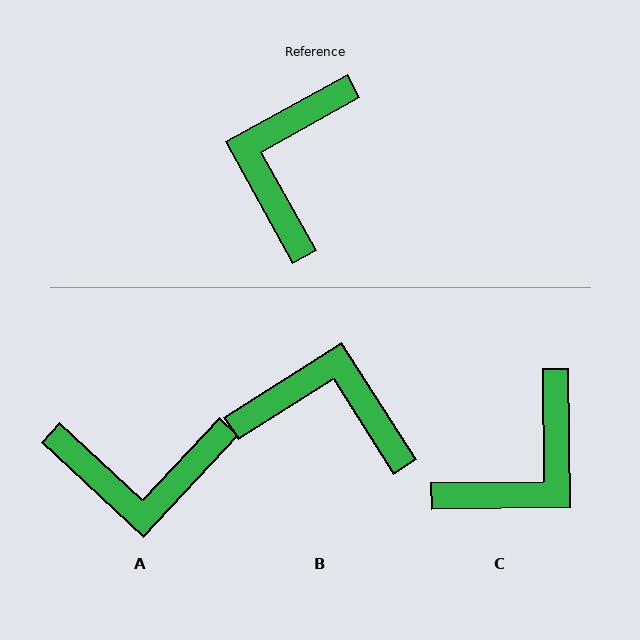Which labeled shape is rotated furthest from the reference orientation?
C, about 152 degrees away.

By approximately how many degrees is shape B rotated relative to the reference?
Approximately 86 degrees clockwise.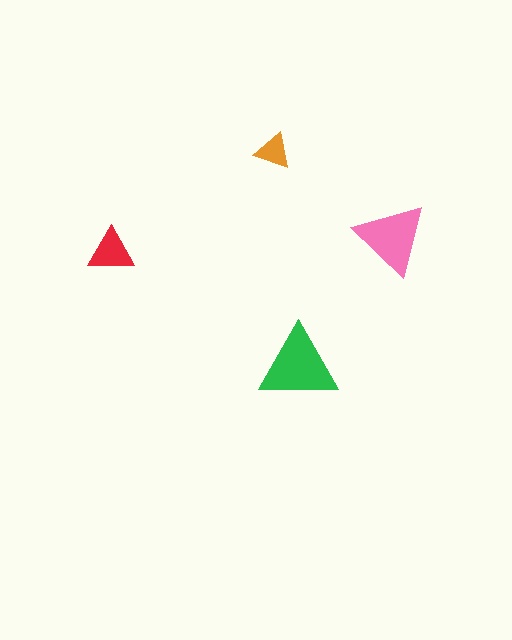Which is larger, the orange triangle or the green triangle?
The green one.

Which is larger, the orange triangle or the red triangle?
The red one.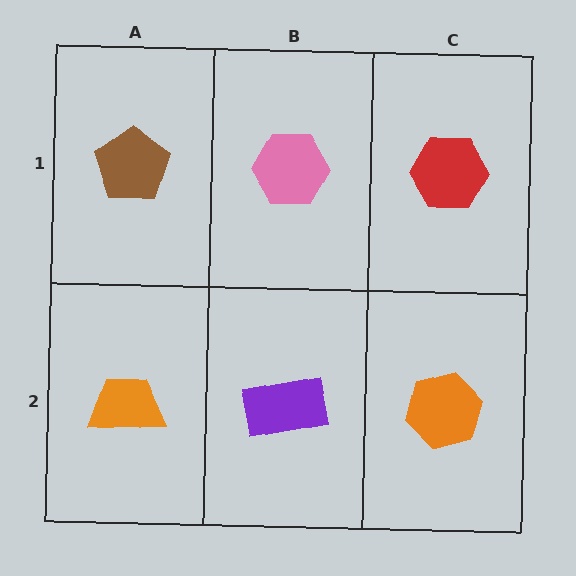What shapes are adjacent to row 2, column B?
A pink hexagon (row 1, column B), an orange trapezoid (row 2, column A), an orange hexagon (row 2, column C).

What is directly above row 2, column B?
A pink hexagon.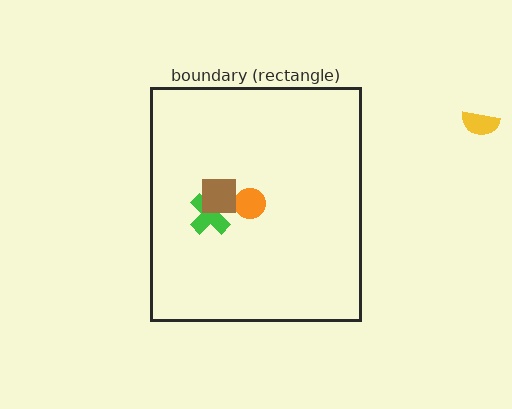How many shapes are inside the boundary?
3 inside, 1 outside.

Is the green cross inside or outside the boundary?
Inside.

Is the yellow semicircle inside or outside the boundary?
Outside.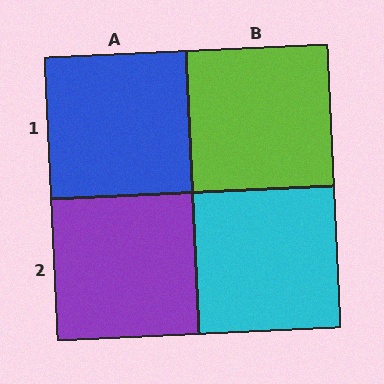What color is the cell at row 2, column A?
Purple.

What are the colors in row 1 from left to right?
Blue, lime.